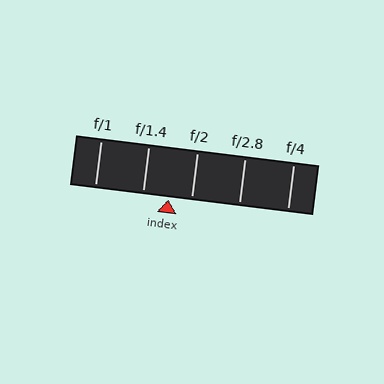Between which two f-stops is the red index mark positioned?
The index mark is between f/1.4 and f/2.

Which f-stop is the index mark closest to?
The index mark is closest to f/2.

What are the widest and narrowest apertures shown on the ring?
The widest aperture shown is f/1 and the narrowest is f/4.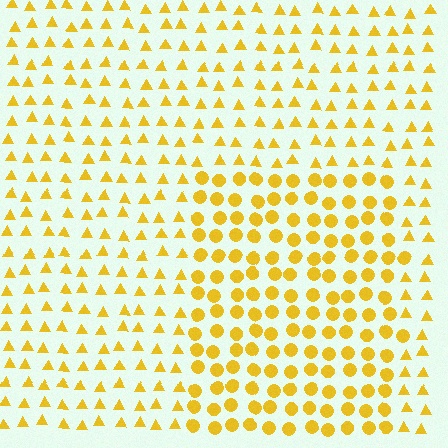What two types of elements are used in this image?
The image uses circles inside the rectangle region and triangles outside it.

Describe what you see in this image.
The image is filled with small yellow elements arranged in a uniform grid. A rectangle-shaped region contains circles, while the surrounding area contains triangles. The boundary is defined purely by the change in element shape.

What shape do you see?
I see a rectangle.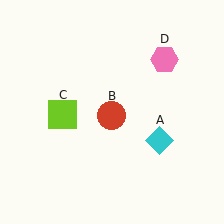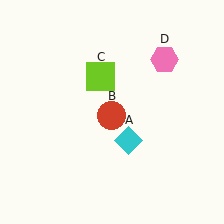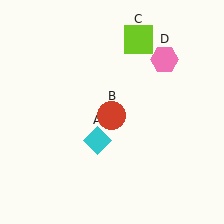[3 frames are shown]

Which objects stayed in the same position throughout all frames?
Red circle (object B) and pink hexagon (object D) remained stationary.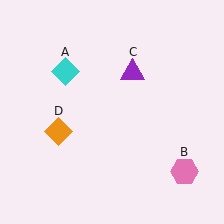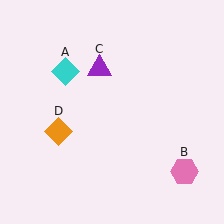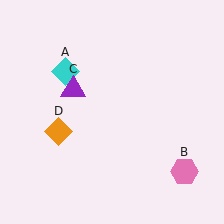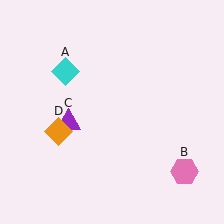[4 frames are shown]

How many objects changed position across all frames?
1 object changed position: purple triangle (object C).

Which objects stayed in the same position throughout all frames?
Cyan diamond (object A) and pink hexagon (object B) and orange diamond (object D) remained stationary.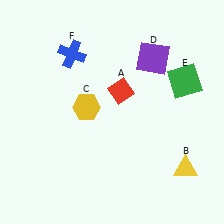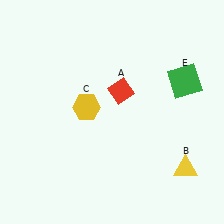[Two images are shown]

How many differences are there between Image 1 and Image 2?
There are 2 differences between the two images.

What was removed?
The blue cross (F), the purple square (D) were removed in Image 2.